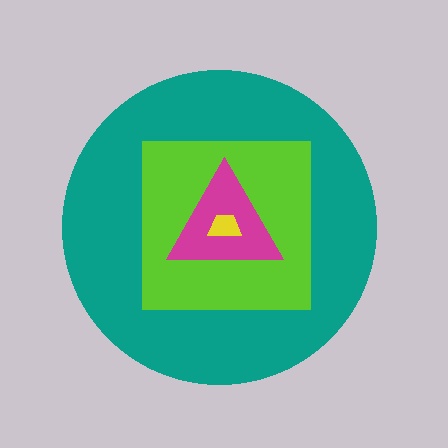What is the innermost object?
The yellow trapezoid.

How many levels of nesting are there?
4.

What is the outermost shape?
The teal circle.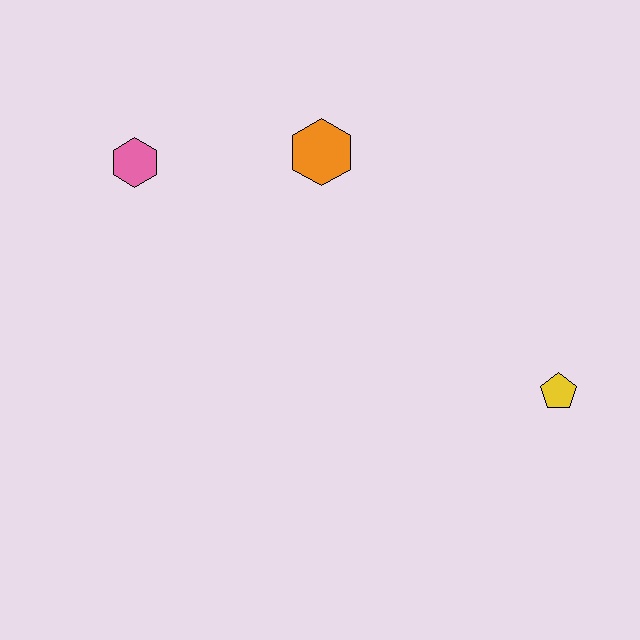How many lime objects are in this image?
There are no lime objects.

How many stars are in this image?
There are no stars.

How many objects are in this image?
There are 3 objects.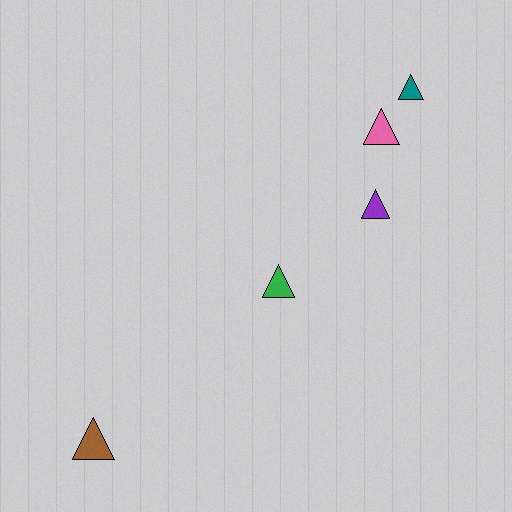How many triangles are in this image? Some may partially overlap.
There are 5 triangles.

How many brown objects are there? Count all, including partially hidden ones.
There is 1 brown object.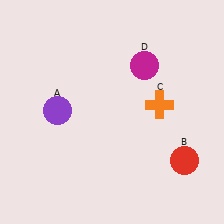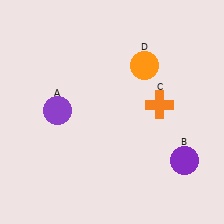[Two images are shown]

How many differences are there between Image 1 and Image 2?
There are 2 differences between the two images.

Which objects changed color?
B changed from red to purple. D changed from magenta to orange.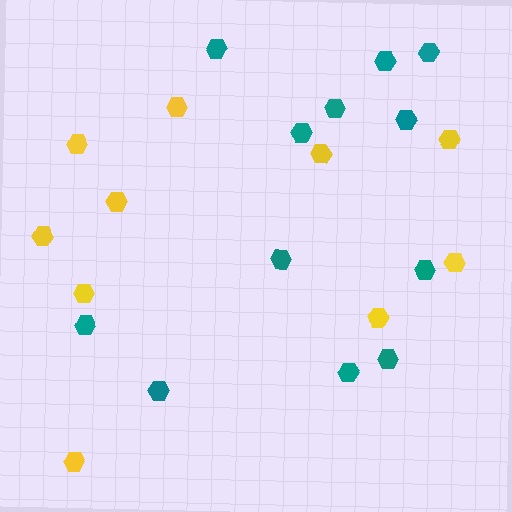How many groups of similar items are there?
There are 2 groups: one group of yellow hexagons (10) and one group of teal hexagons (12).